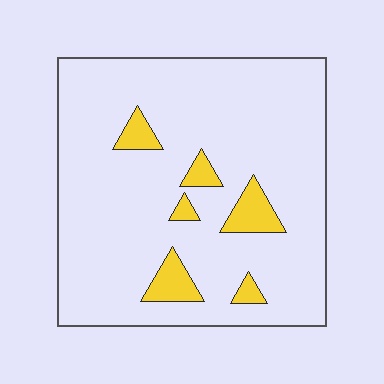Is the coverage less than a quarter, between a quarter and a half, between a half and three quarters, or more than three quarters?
Less than a quarter.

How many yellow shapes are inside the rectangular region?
6.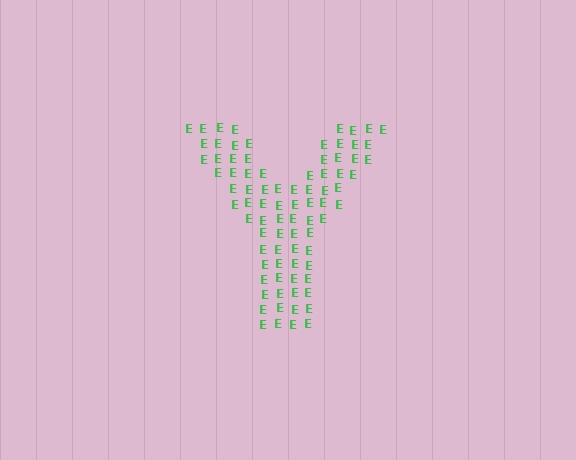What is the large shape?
The large shape is the letter Y.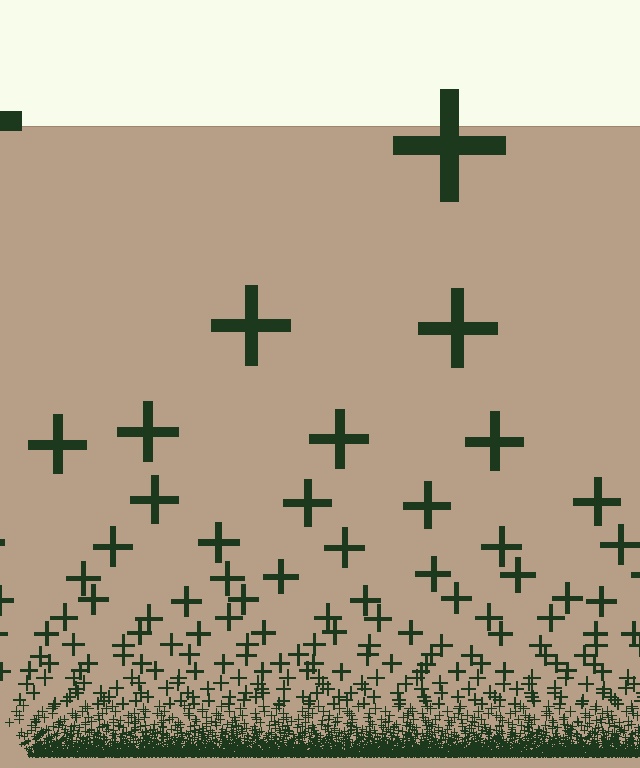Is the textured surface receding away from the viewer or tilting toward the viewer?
The surface appears to tilt toward the viewer. Texture elements get larger and sparser toward the top.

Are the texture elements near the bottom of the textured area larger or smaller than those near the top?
Smaller. The gradient is inverted — elements near the bottom are smaller and denser.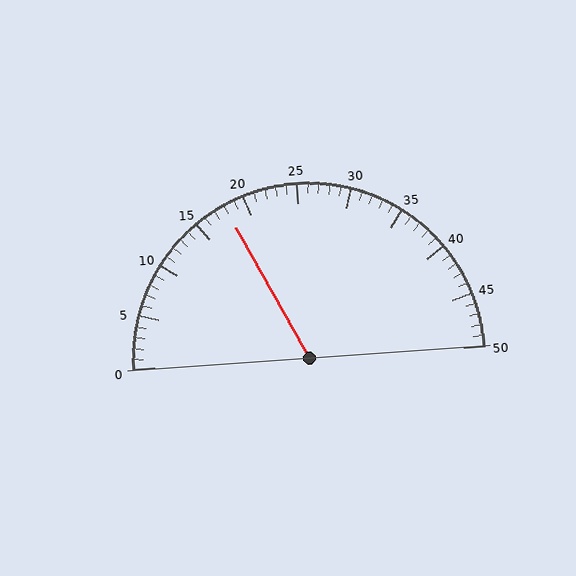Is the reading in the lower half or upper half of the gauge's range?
The reading is in the lower half of the range (0 to 50).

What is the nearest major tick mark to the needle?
The nearest major tick mark is 20.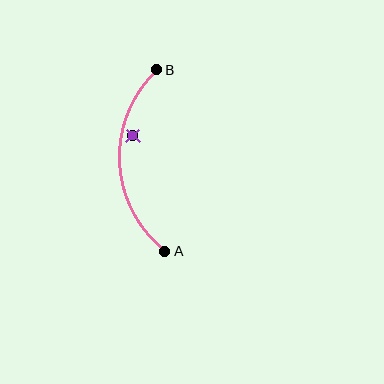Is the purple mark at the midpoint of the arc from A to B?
No — the purple mark does not lie on the arc at all. It sits slightly inside the curve.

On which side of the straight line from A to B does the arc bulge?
The arc bulges to the left of the straight line connecting A and B.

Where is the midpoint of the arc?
The arc midpoint is the point on the curve farthest from the straight line joining A and B. It sits to the left of that line.